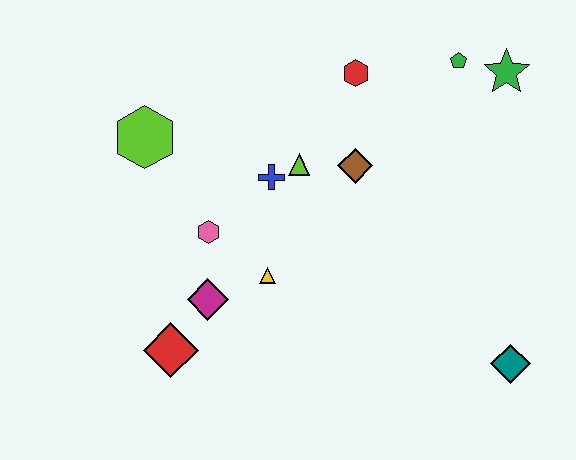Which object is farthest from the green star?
The red diamond is farthest from the green star.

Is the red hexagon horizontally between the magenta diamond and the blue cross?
No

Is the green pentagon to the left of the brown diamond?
No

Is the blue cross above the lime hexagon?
No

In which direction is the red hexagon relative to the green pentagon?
The red hexagon is to the left of the green pentagon.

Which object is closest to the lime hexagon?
The pink hexagon is closest to the lime hexagon.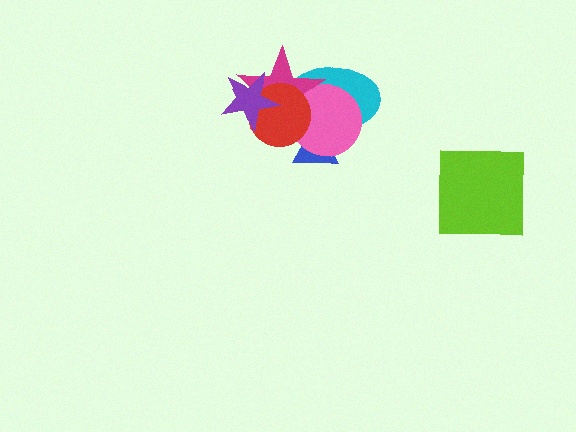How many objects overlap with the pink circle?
4 objects overlap with the pink circle.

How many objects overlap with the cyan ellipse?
4 objects overlap with the cyan ellipse.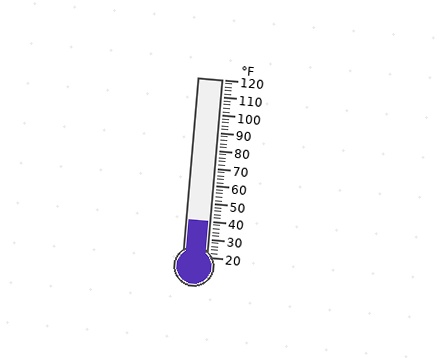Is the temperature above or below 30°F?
The temperature is above 30°F.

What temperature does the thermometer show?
The thermometer shows approximately 40°F.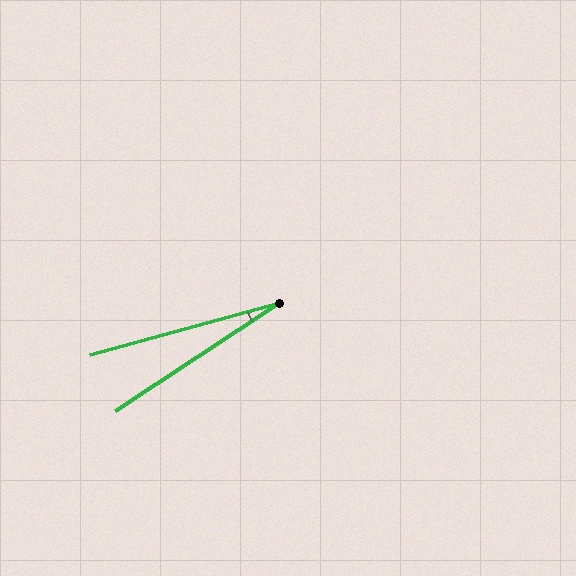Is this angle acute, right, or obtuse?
It is acute.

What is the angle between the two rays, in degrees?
Approximately 18 degrees.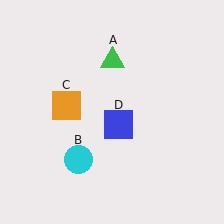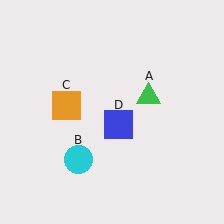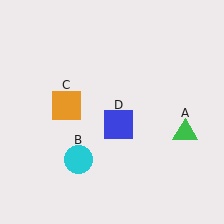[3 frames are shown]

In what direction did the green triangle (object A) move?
The green triangle (object A) moved down and to the right.